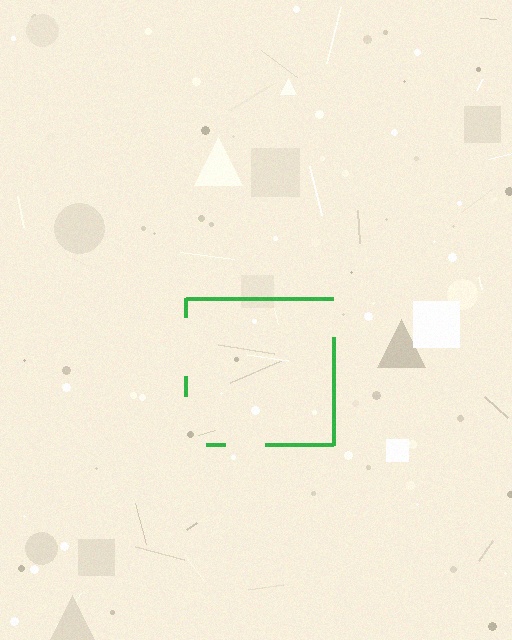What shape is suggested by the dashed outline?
The dashed outline suggests a square.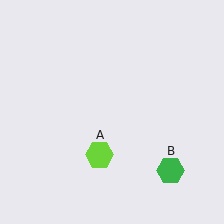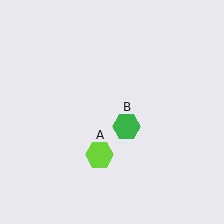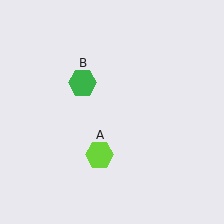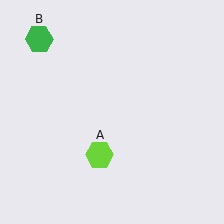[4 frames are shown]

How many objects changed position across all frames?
1 object changed position: green hexagon (object B).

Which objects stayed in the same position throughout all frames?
Lime hexagon (object A) remained stationary.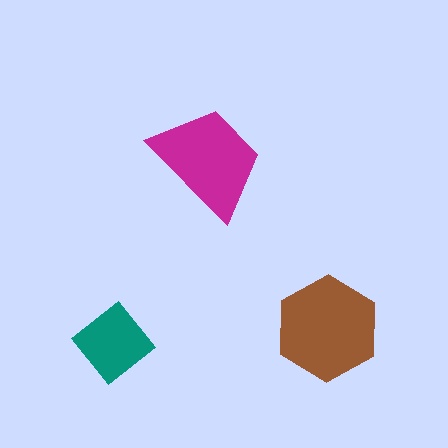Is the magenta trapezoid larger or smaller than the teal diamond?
Larger.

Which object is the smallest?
The teal diamond.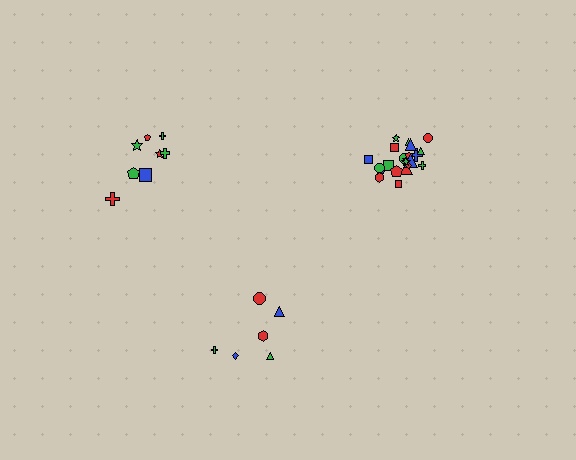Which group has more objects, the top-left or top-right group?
The top-right group.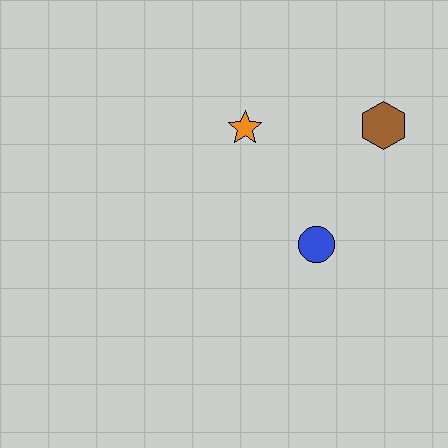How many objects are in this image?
There are 3 objects.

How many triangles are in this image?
There are no triangles.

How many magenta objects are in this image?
There are no magenta objects.